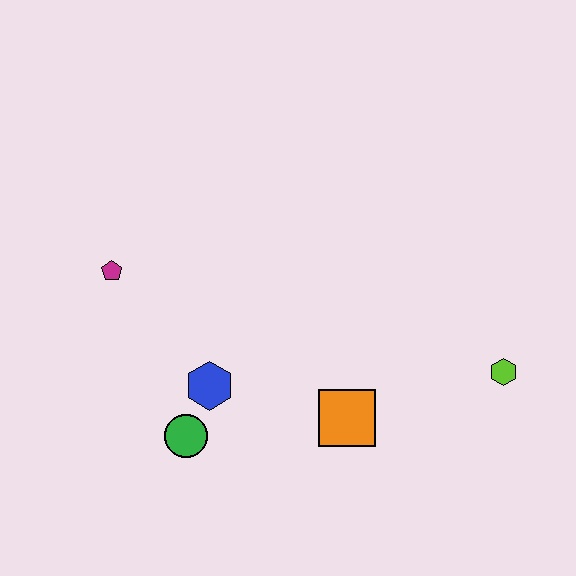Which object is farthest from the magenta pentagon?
The lime hexagon is farthest from the magenta pentagon.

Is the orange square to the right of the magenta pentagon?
Yes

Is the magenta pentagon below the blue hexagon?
No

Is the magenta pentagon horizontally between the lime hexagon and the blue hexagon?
No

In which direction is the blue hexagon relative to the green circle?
The blue hexagon is above the green circle.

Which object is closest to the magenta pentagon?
The blue hexagon is closest to the magenta pentagon.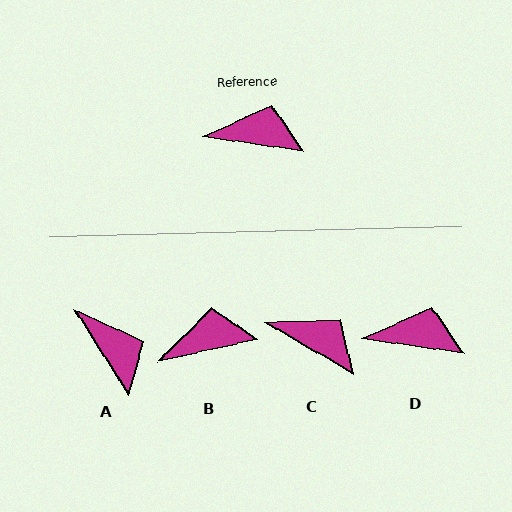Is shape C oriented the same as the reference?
No, it is off by about 22 degrees.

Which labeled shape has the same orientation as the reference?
D.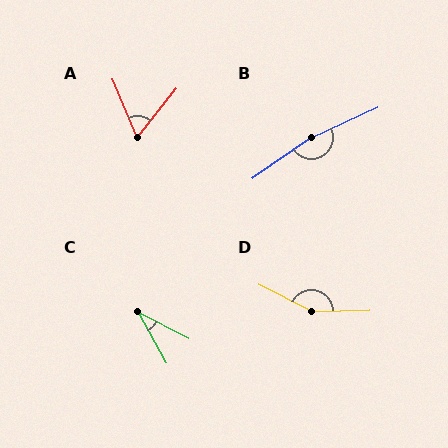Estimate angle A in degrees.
Approximately 61 degrees.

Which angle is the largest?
B, at approximately 170 degrees.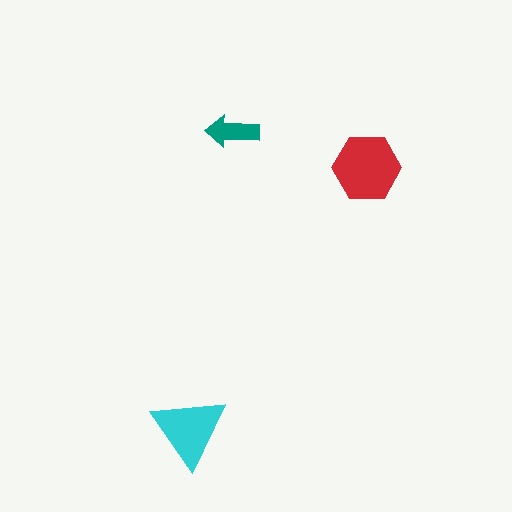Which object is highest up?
The teal arrow is topmost.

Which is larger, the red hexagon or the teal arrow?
The red hexagon.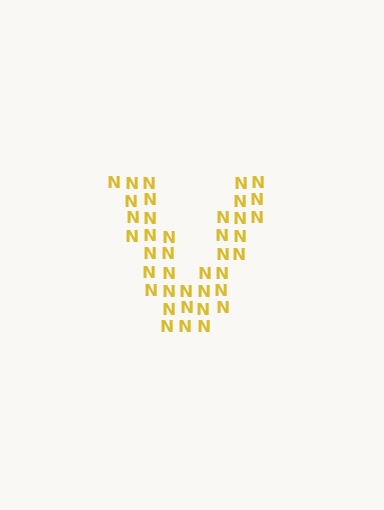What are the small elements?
The small elements are letter N's.